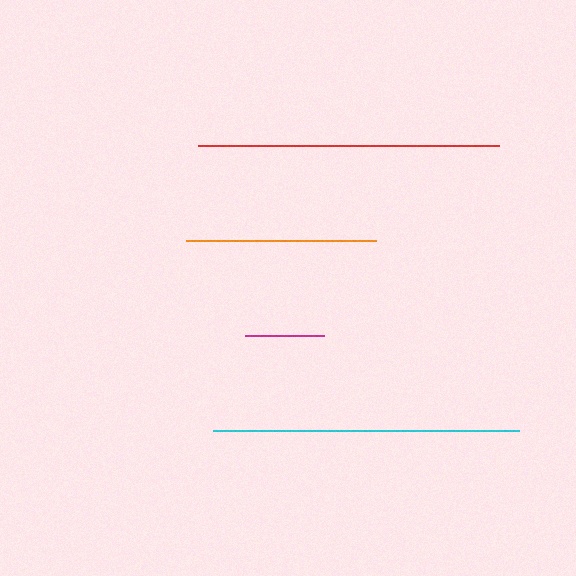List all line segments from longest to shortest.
From longest to shortest: cyan, red, orange, magenta.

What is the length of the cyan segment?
The cyan segment is approximately 306 pixels long.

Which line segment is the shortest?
The magenta line is the shortest at approximately 79 pixels.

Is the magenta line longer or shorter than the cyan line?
The cyan line is longer than the magenta line.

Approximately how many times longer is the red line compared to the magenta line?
The red line is approximately 3.8 times the length of the magenta line.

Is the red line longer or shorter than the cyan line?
The cyan line is longer than the red line.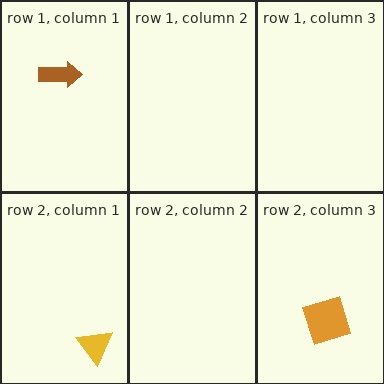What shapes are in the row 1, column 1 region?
The brown arrow.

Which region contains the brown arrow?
The row 1, column 1 region.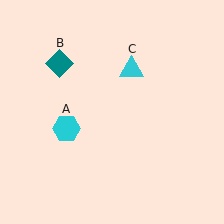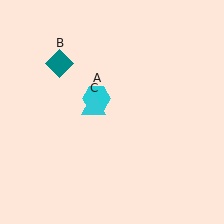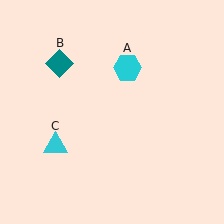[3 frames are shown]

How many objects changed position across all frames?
2 objects changed position: cyan hexagon (object A), cyan triangle (object C).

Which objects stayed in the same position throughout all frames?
Teal diamond (object B) remained stationary.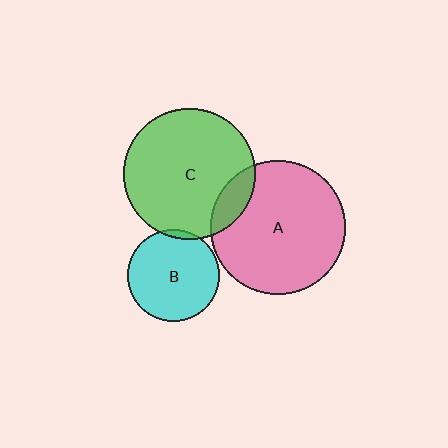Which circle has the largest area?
Circle A (pink).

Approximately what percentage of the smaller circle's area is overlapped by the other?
Approximately 10%.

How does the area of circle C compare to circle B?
Approximately 2.0 times.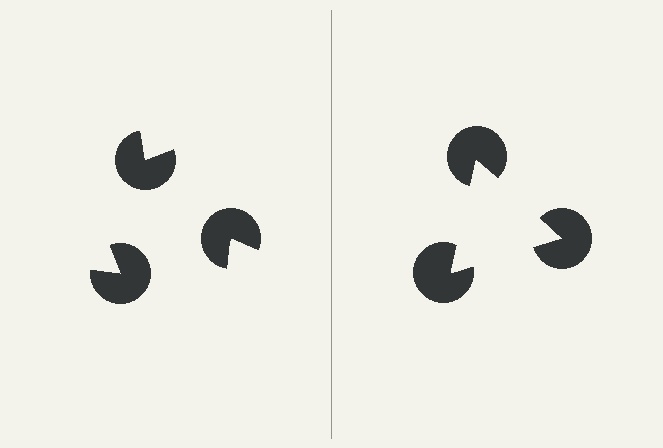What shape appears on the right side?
An illusory triangle.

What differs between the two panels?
The pac-man discs are positioned identically on both sides; only the wedge orientations differ. On the right they align to a triangle; on the left they are misaligned.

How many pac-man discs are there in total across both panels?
6 — 3 on each side.